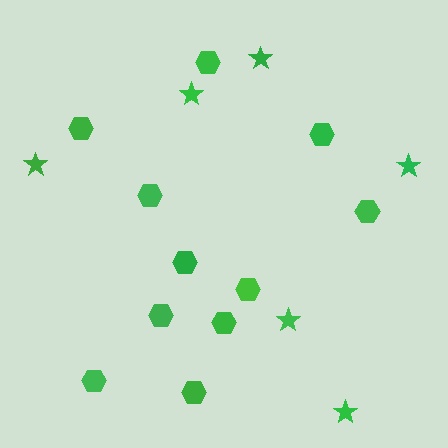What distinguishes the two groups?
There are 2 groups: one group of stars (6) and one group of hexagons (11).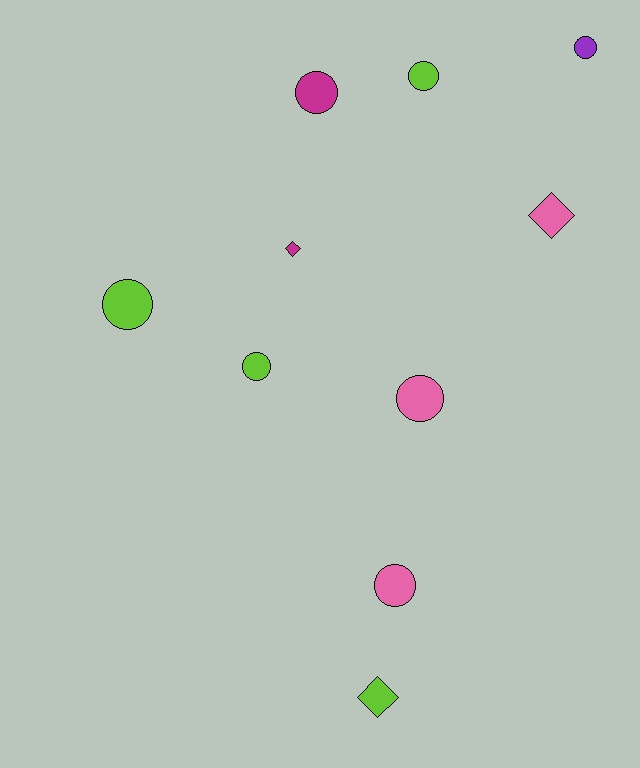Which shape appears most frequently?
Circle, with 7 objects.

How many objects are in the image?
There are 10 objects.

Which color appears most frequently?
Lime, with 4 objects.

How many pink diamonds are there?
There is 1 pink diamond.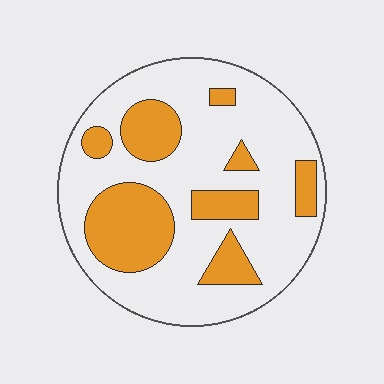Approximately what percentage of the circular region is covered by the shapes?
Approximately 30%.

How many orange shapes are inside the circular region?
8.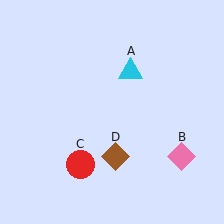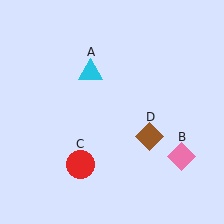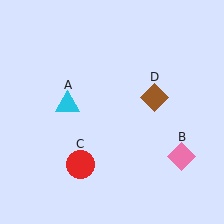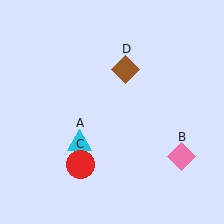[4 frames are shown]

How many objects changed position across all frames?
2 objects changed position: cyan triangle (object A), brown diamond (object D).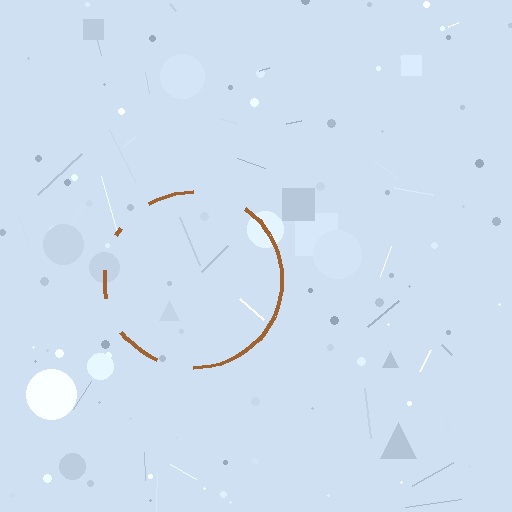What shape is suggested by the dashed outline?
The dashed outline suggests a circle.